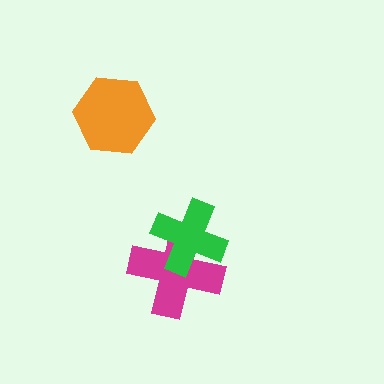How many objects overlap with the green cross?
1 object overlaps with the green cross.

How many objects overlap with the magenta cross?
1 object overlaps with the magenta cross.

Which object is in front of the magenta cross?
The green cross is in front of the magenta cross.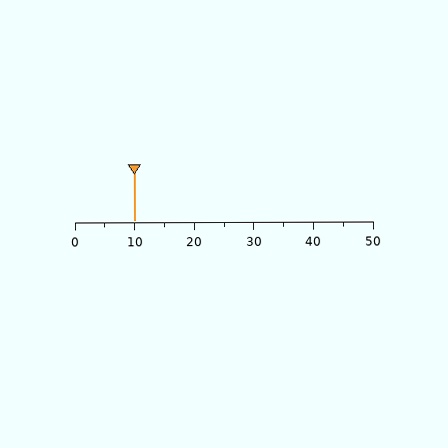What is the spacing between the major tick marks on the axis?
The major ticks are spaced 10 apart.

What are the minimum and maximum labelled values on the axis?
The axis runs from 0 to 50.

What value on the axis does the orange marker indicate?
The marker indicates approximately 10.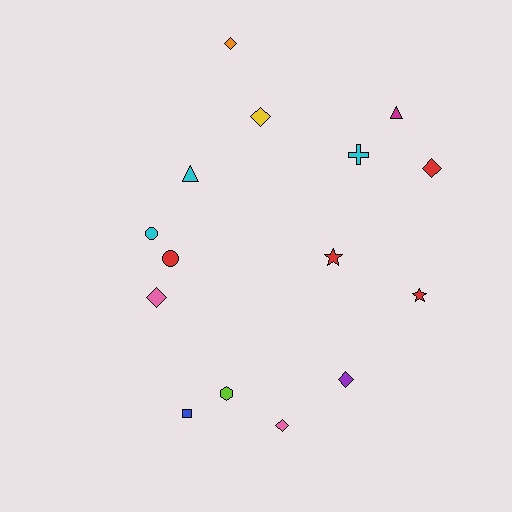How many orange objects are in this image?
There is 1 orange object.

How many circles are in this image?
There are 2 circles.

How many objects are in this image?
There are 15 objects.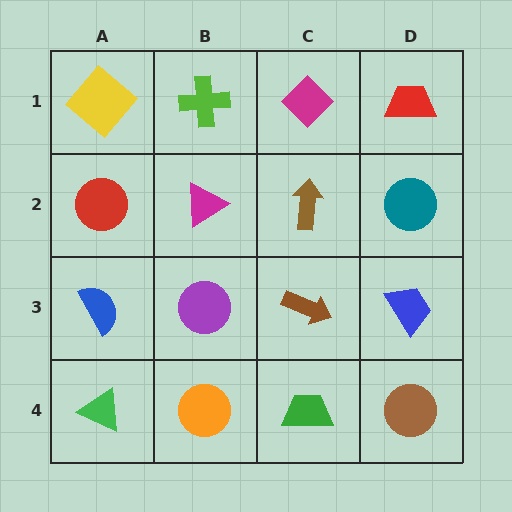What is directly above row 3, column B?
A magenta triangle.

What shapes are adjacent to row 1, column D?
A teal circle (row 2, column D), a magenta diamond (row 1, column C).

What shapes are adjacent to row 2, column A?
A yellow diamond (row 1, column A), a blue semicircle (row 3, column A), a magenta triangle (row 2, column B).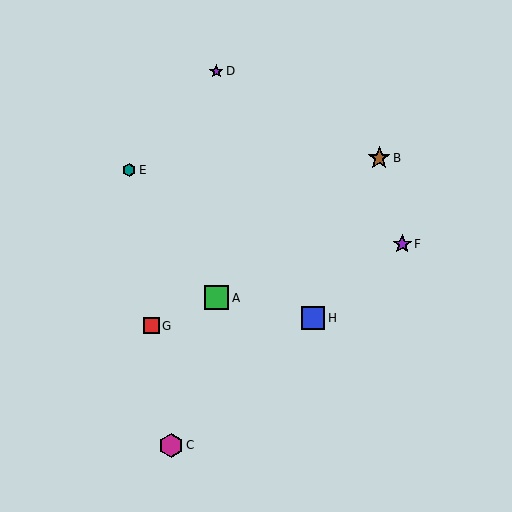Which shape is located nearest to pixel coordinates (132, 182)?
The teal hexagon (labeled E) at (129, 170) is nearest to that location.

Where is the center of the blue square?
The center of the blue square is at (313, 318).